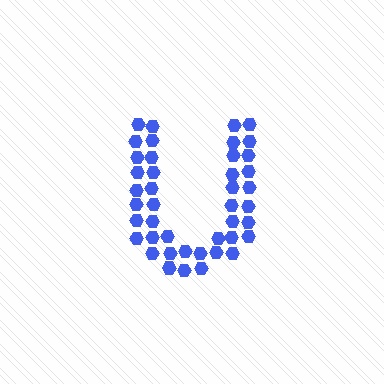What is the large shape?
The large shape is the letter U.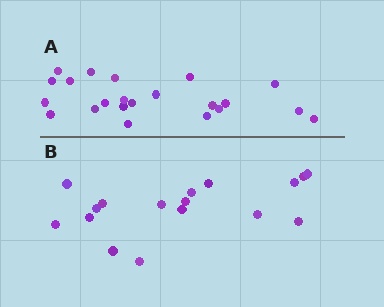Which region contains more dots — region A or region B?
Region A (the top region) has more dots.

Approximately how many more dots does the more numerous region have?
Region A has about 5 more dots than region B.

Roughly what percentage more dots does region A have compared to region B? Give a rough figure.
About 30% more.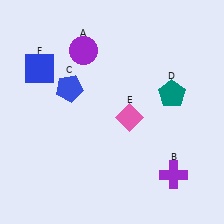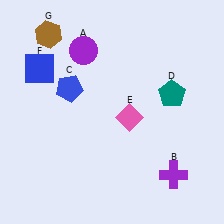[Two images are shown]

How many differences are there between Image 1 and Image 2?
There is 1 difference between the two images.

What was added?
A brown hexagon (G) was added in Image 2.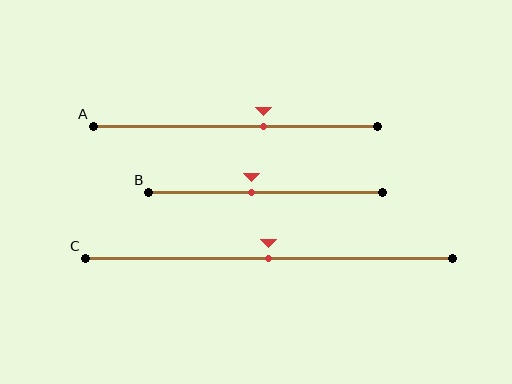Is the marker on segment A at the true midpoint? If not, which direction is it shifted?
No, the marker on segment A is shifted to the right by about 10% of the segment length.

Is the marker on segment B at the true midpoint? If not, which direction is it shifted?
No, the marker on segment B is shifted to the left by about 6% of the segment length.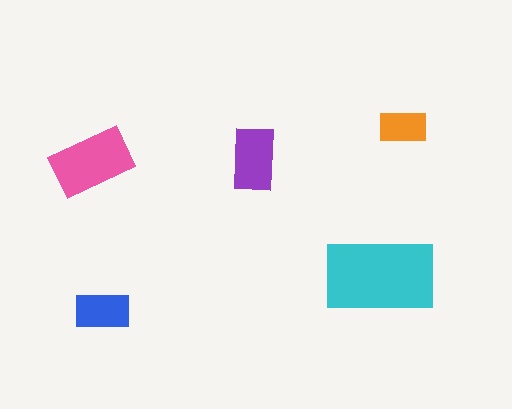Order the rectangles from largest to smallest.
the cyan one, the pink one, the purple one, the blue one, the orange one.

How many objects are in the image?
There are 5 objects in the image.